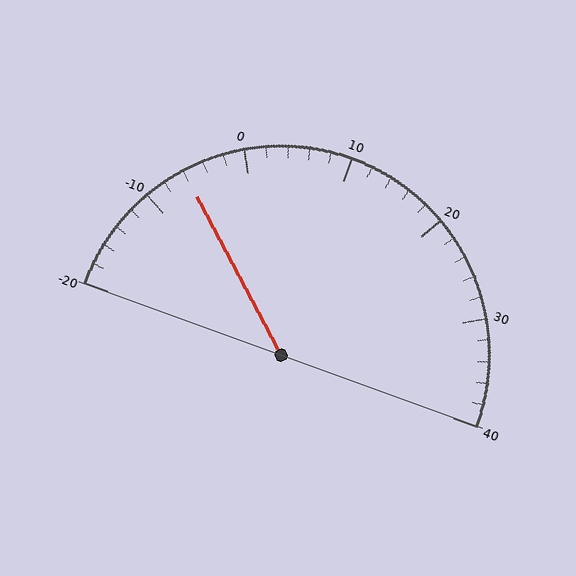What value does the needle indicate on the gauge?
The needle indicates approximately -6.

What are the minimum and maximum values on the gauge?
The gauge ranges from -20 to 40.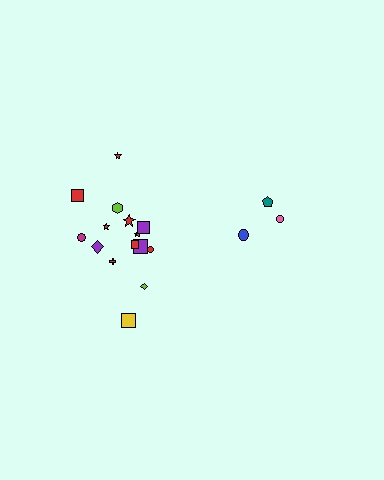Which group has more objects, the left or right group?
The left group.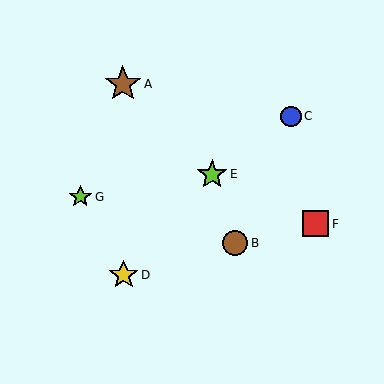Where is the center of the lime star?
The center of the lime star is at (80, 197).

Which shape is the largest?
The brown star (labeled A) is the largest.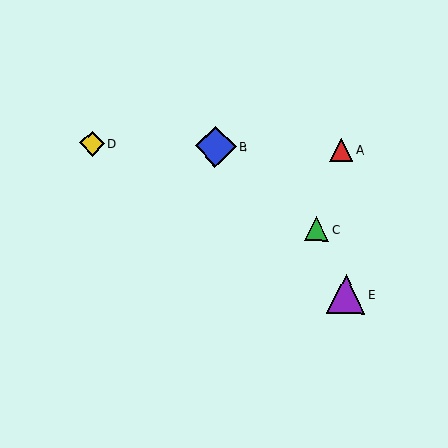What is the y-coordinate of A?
Object A is at y≈150.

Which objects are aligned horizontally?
Objects A, B, D are aligned horizontally.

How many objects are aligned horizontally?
3 objects (A, B, D) are aligned horizontally.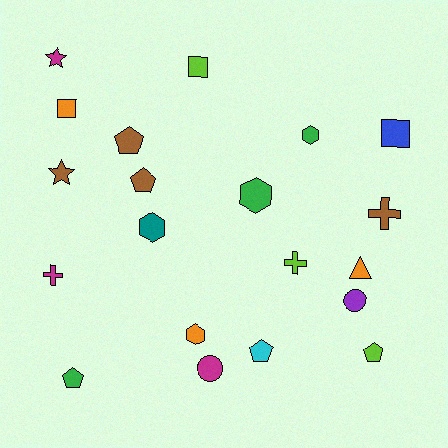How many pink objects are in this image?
There are no pink objects.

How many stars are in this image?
There are 2 stars.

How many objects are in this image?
There are 20 objects.